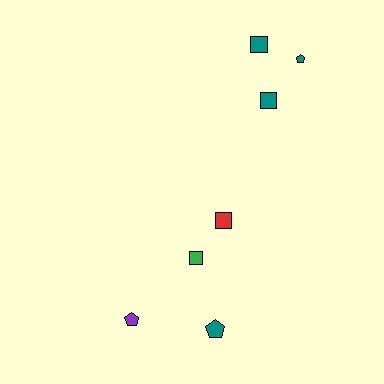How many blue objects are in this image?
There are no blue objects.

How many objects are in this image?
There are 7 objects.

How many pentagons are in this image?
There are 3 pentagons.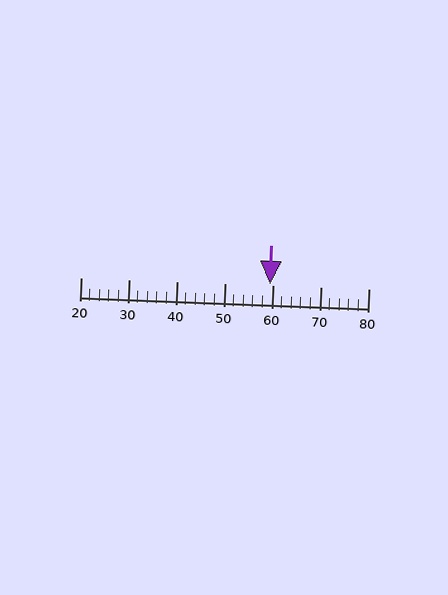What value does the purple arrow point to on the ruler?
The purple arrow points to approximately 60.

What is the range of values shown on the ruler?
The ruler shows values from 20 to 80.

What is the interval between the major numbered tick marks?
The major tick marks are spaced 10 units apart.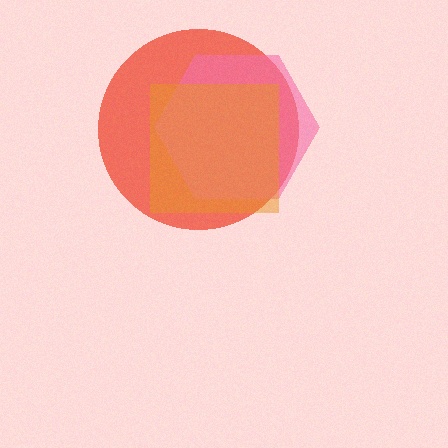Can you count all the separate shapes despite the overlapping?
Yes, there are 3 separate shapes.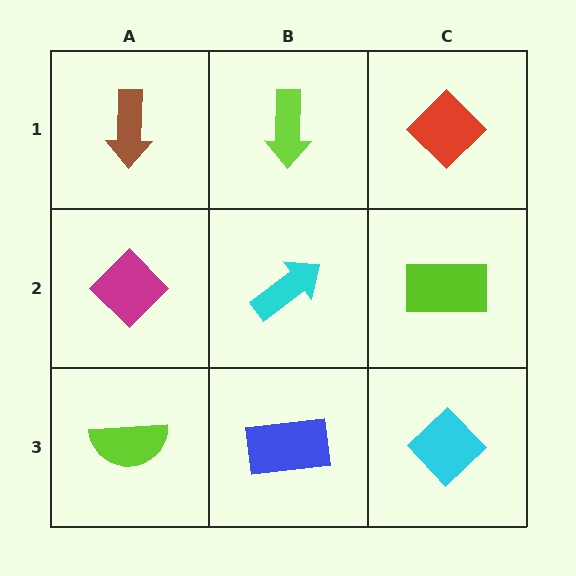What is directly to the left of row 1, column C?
A lime arrow.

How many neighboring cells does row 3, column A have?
2.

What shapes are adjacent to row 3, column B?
A cyan arrow (row 2, column B), a lime semicircle (row 3, column A), a cyan diamond (row 3, column C).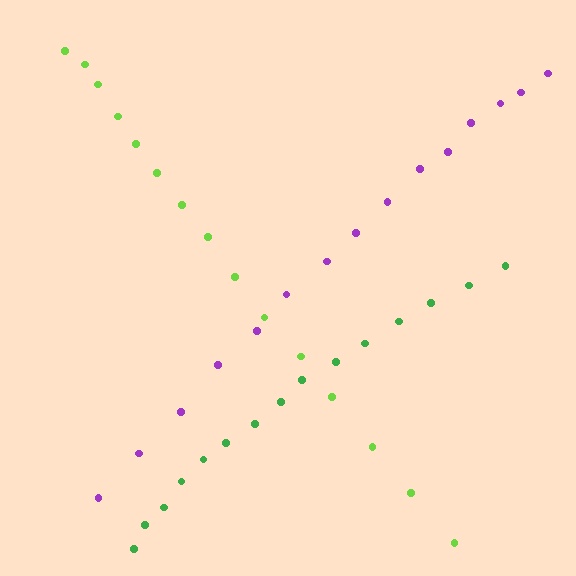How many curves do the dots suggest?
There are 3 distinct paths.